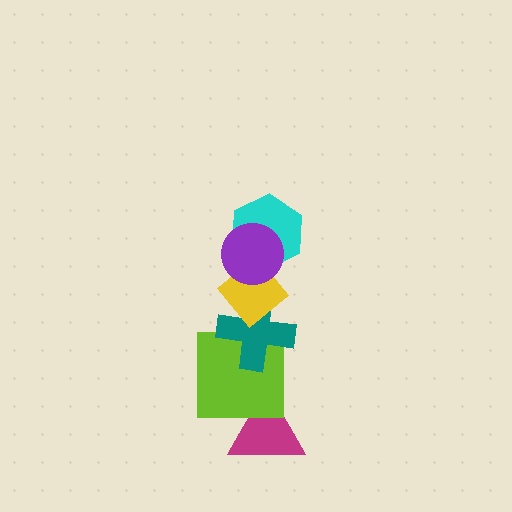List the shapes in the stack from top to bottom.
From top to bottom: the purple circle, the cyan hexagon, the yellow diamond, the teal cross, the lime square, the magenta triangle.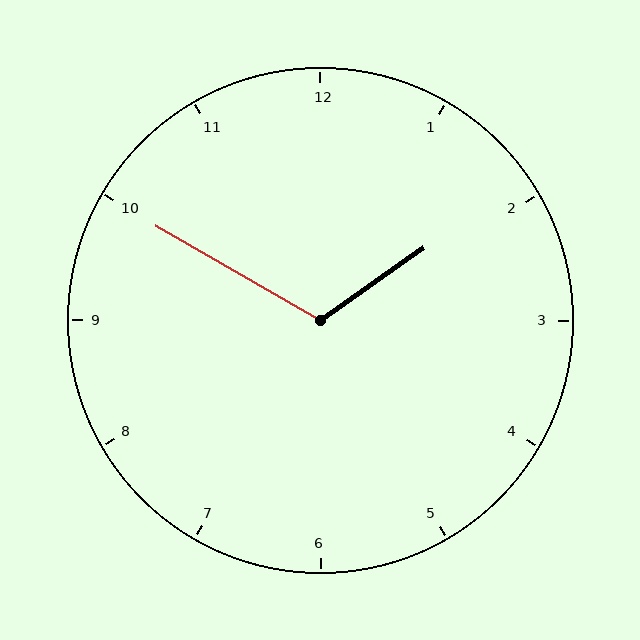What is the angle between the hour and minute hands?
Approximately 115 degrees.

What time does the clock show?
1:50.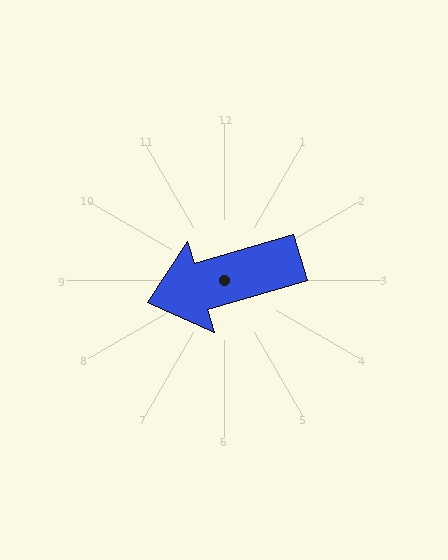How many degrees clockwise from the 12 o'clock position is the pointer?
Approximately 253 degrees.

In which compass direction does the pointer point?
West.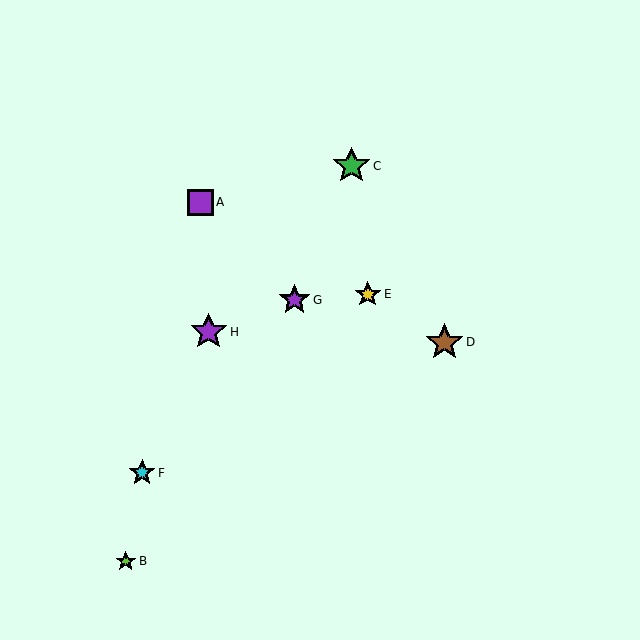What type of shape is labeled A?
Shape A is a purple square.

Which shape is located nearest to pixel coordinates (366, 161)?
The green star (labeled C) at (351, 166) is nearest to that location.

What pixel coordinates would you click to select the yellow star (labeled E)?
Click at (368, 294) to select the yellow star E.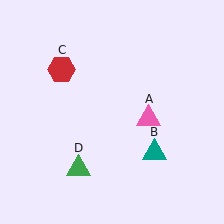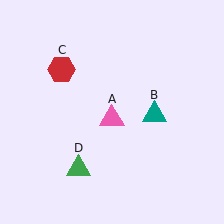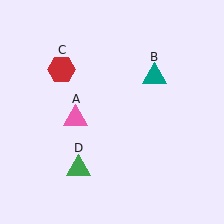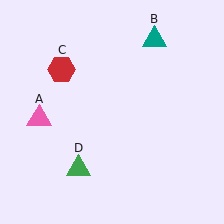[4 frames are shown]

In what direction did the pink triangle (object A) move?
The pink triangle (object A) moved left.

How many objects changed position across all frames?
2 objects changed position: pink triangle (object A), teal triangle (object B).